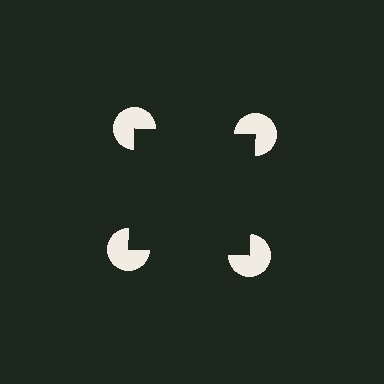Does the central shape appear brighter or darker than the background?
It typically appears slightly darker than the background, even though no actual brightness change is drawn.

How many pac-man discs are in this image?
There are 4 — one at each vertex of the illusory square.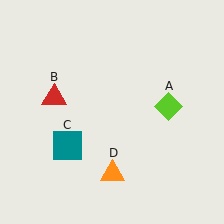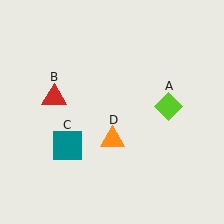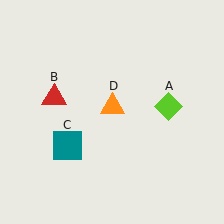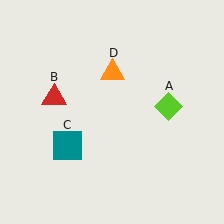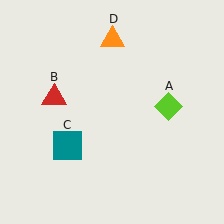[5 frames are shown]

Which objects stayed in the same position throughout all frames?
Lime diamond (object A) and red triangle (object B) and teal square (object C) remained stationary.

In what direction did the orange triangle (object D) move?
The orange triangle (object D) moved up.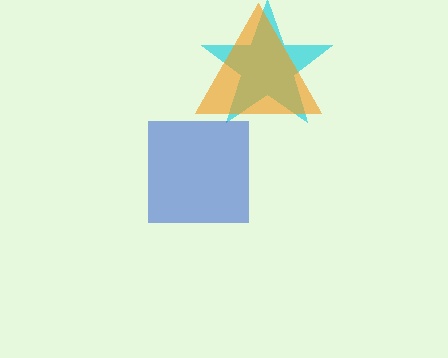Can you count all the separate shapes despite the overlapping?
Yes, there are 3 separate shapes.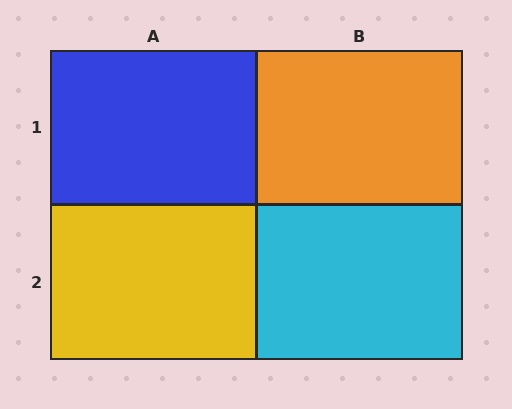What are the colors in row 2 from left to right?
Yellow, cyan.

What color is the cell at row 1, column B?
Orange.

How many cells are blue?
1 cell is blue.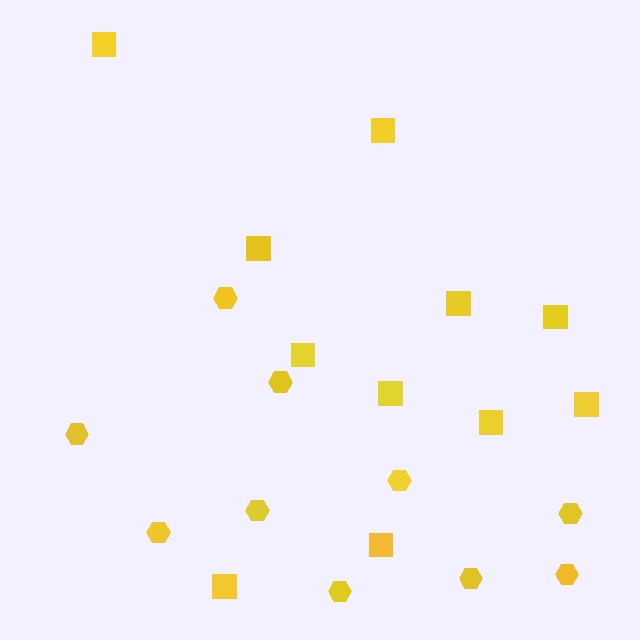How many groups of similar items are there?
There are 2 groups: one group of hexagons (10) and one group of squares (11).